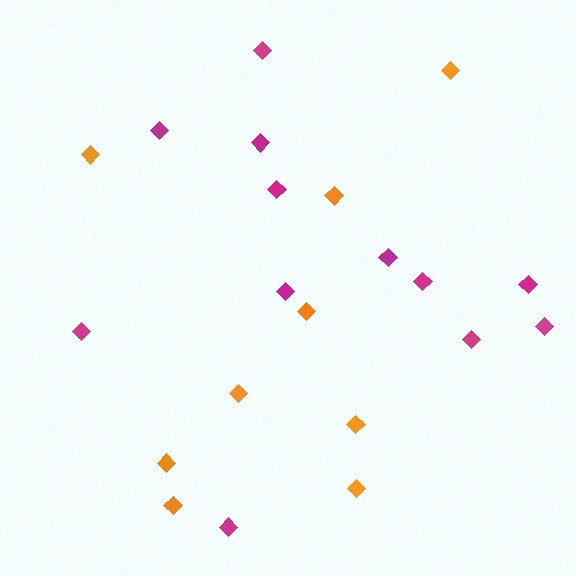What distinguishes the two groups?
There are 2 groups: one group of orange diamonds (9) and one group of magenta diamonds (12).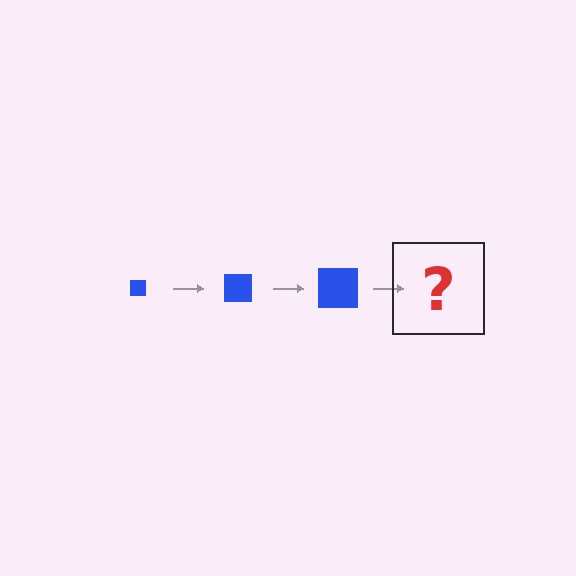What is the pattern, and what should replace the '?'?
The pattern is that the square gets progressively larger each step. The '?' should be a blue square, larger than the previous one.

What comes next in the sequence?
The next element should be a blue square, larger than the previous one.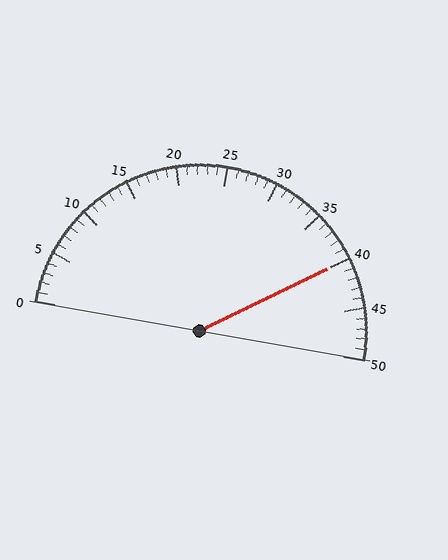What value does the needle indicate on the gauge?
The needle indicates approximately 40.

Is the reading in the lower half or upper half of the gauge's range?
The reading is in the upper half of the range (0 to 50).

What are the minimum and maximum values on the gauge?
The gauge ranges from 0 to 50.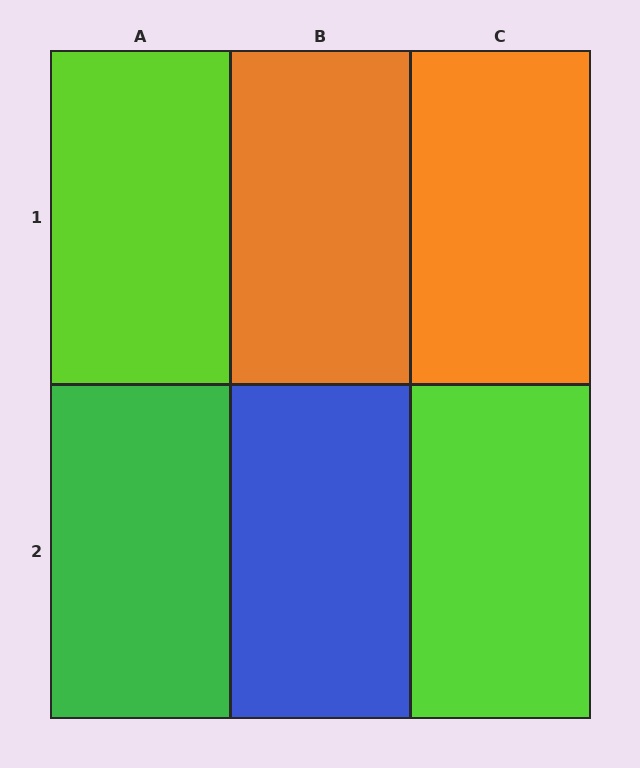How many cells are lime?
2 cells are lime.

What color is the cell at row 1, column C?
Orange.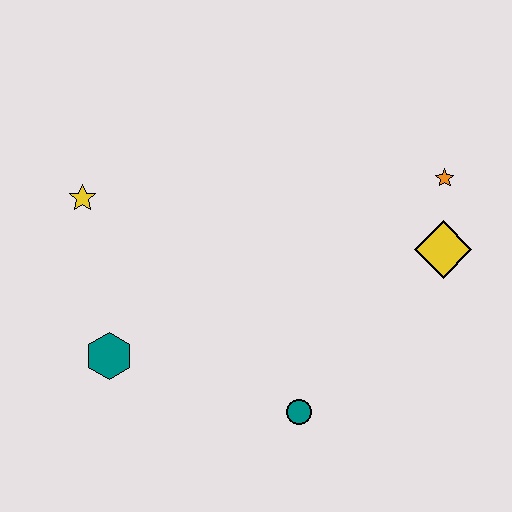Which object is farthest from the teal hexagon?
The orange star is farthest from the teal hexagon.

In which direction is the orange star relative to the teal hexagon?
The orange star is to the right of the teal hexagon.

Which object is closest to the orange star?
The yellow diamond is closest to the orange star.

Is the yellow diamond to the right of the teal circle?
Yes